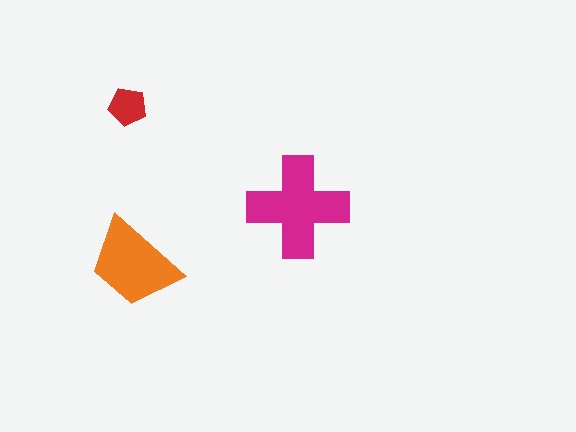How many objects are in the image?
There are 3 objects in the image.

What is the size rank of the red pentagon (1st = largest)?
3rd.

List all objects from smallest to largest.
The red pentagon, the orange trapezoid, the magenta cross.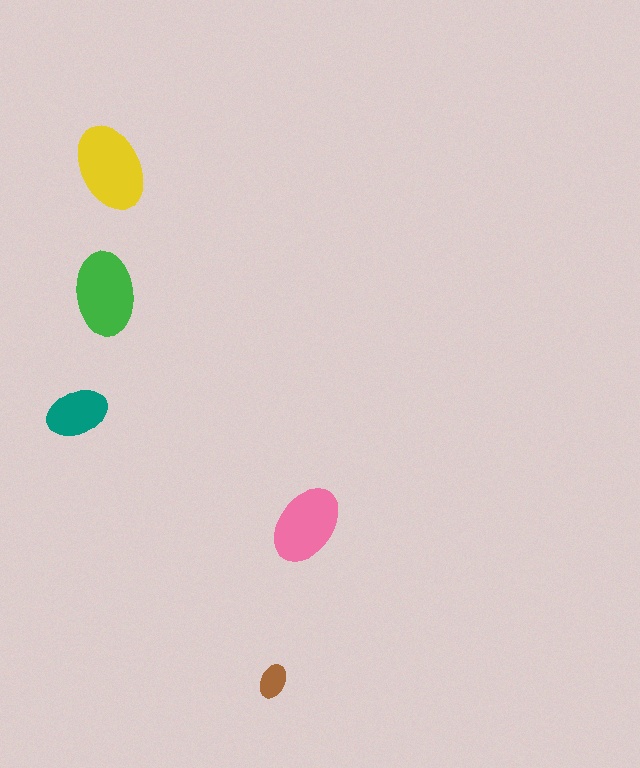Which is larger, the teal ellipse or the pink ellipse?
The pink one.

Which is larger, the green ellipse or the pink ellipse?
The green one.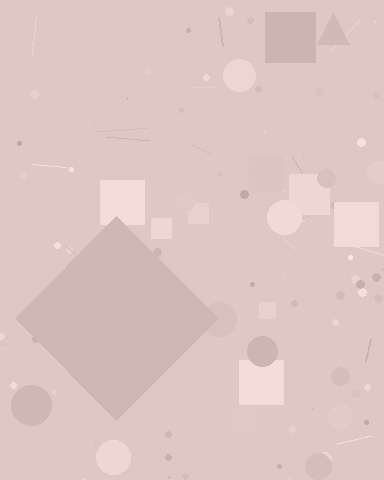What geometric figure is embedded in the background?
A diamond is embedded in the background.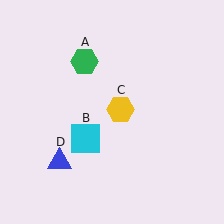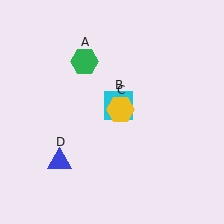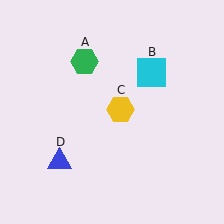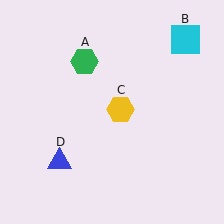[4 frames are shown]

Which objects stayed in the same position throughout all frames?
Green hexagon (object A) and yellow hexagon (object C) and blue triangle (object D) remained stationary.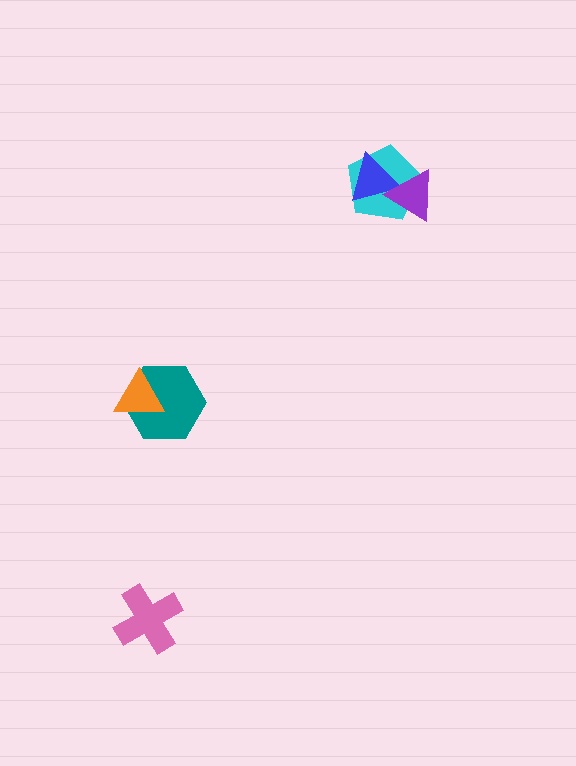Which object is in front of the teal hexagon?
The orange triangle is in front of the teal hexagon.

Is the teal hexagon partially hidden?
Yes, it is partially covered by another shape.